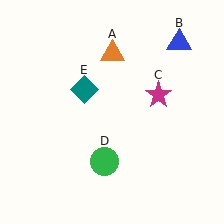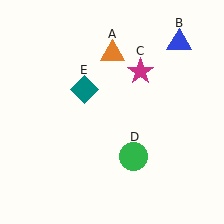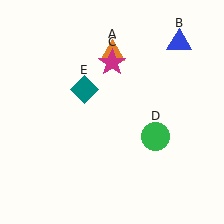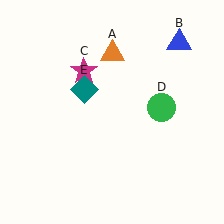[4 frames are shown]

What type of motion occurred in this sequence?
The magenta star (object C), green circle (object D) rotated counterclockwise around the center of the scene.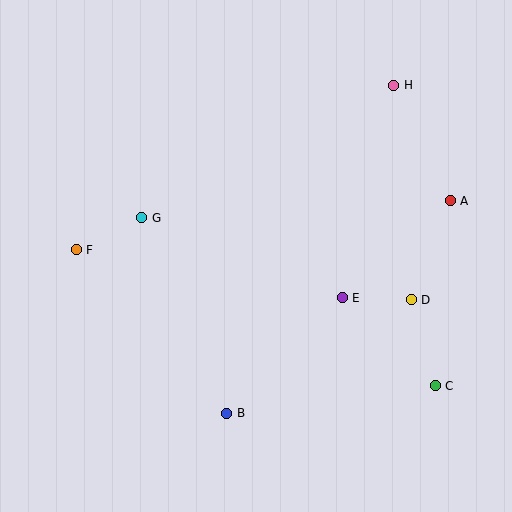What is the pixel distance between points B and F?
The distance between B and F is 222 pixels.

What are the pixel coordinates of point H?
Point H is at (394, 85).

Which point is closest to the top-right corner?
Point H is closest to the top-right corner.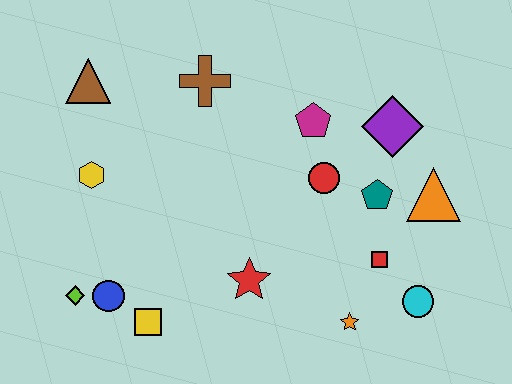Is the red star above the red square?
No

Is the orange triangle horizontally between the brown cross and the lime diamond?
No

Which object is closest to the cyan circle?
The red square is closest to the cyan circle.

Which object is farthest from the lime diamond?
The orange triangle is farthest from the lime diamond.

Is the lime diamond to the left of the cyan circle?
Yes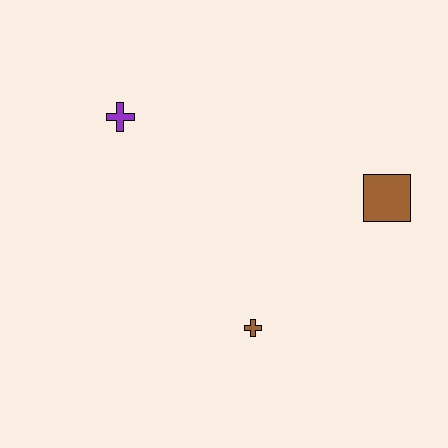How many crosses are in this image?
There are 2 crosses.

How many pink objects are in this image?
There are no pink objects.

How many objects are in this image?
There are 3 objects.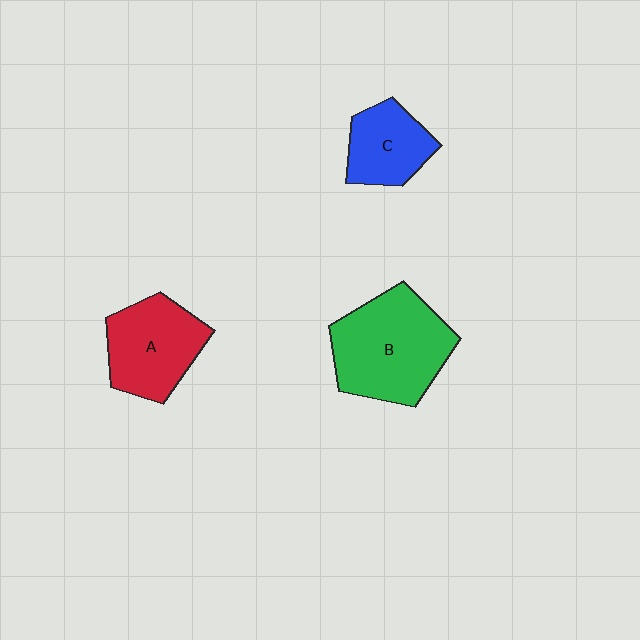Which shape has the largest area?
Shape B (green).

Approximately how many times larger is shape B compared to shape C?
Approximately 1.8 times.